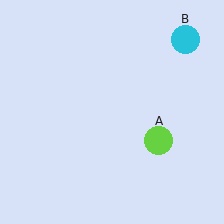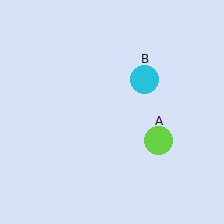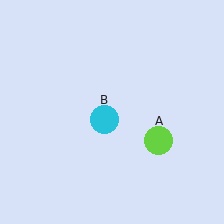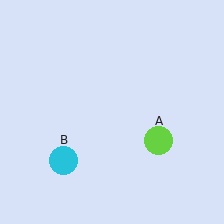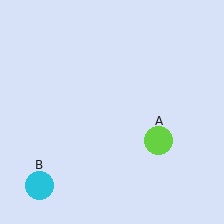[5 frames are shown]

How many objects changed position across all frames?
1 object changed position: cyan circle (object B).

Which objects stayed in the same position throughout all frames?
Lime circle (object A) remained stationary.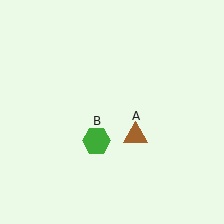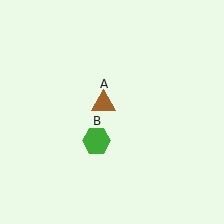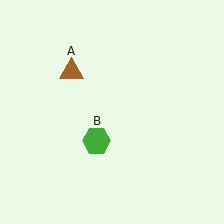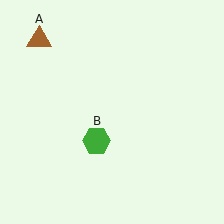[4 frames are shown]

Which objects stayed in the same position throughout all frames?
Green hexagon (object B) remained stationary.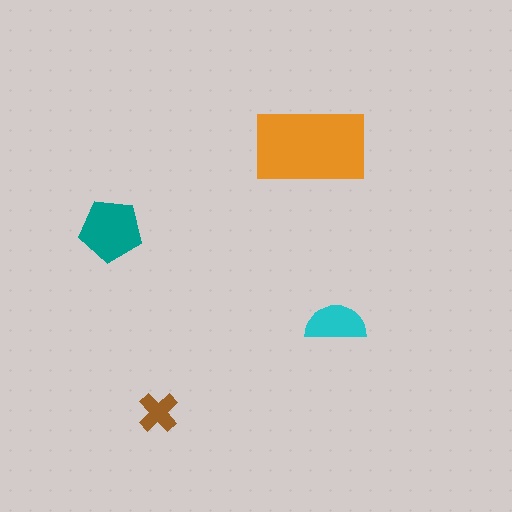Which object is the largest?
The orange rectangle.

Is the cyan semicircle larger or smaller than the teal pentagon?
Smaller.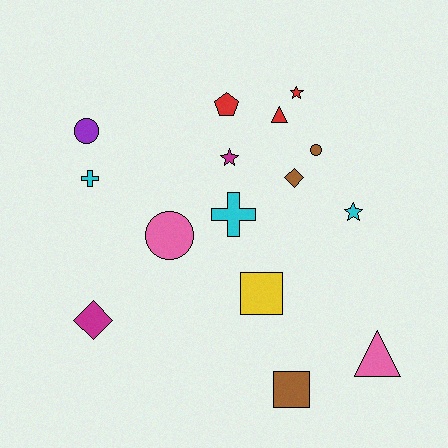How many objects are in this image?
There are 15 objects.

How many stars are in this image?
There are 3 stars.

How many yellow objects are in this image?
There is 1 yellow object.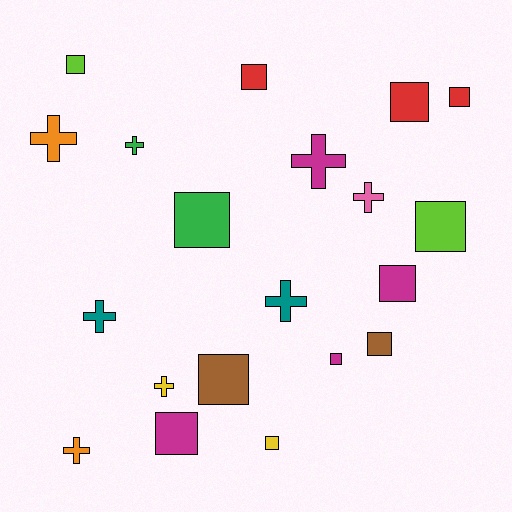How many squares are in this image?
There are 12 squares.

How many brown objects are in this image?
There are 2 brown objects.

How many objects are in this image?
There are 20 objects.